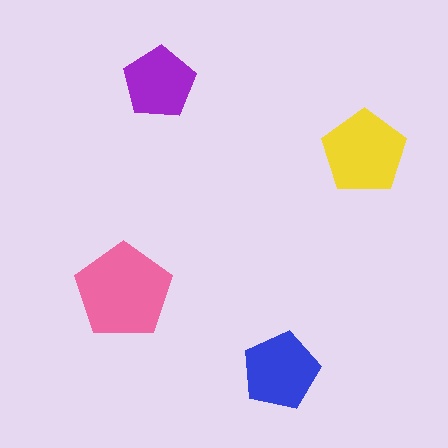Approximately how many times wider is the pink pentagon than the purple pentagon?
About 1.5 times wider.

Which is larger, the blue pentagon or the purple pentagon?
The blue one.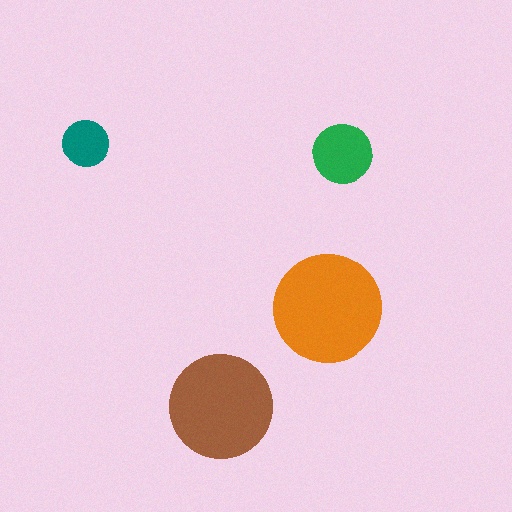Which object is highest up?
The teal circle is topmost.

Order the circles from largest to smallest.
the orange one, the brown one, the green one, the teal one.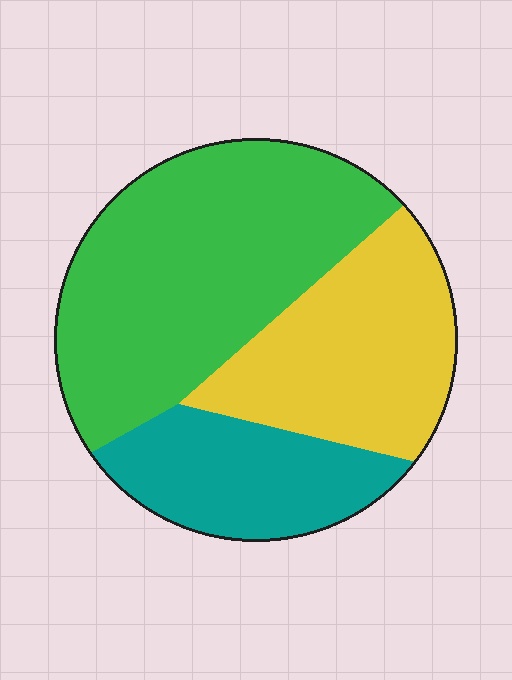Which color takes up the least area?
Teal, at roughly 20%.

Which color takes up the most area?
Green, at roughly 50%.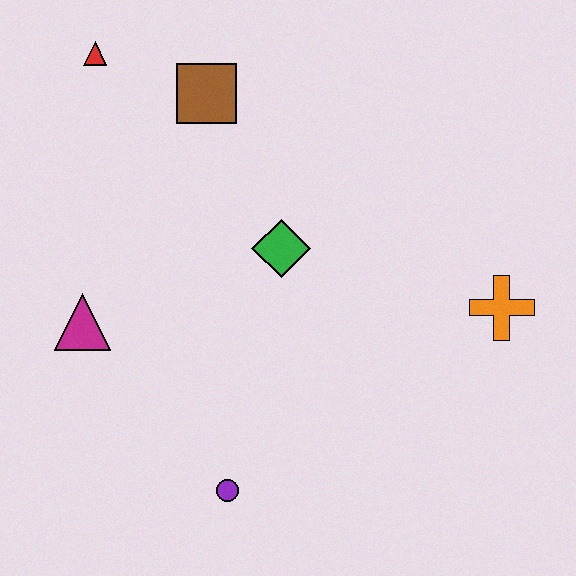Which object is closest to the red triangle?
The brown square is closest to the red triangle.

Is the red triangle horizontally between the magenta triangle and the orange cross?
Yes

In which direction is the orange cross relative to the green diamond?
The orange cross is to the right of the green diamond.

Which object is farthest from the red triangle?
The orange cross is farthest from the red triangle.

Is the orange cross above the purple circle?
Yes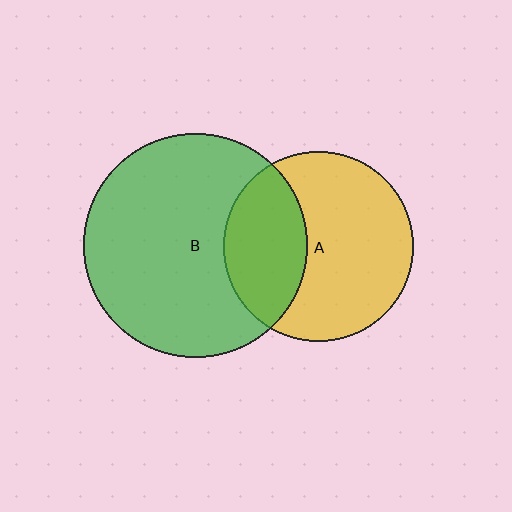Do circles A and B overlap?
Yes.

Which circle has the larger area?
Circle B (green).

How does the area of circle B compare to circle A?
Approximately 1.4 times.